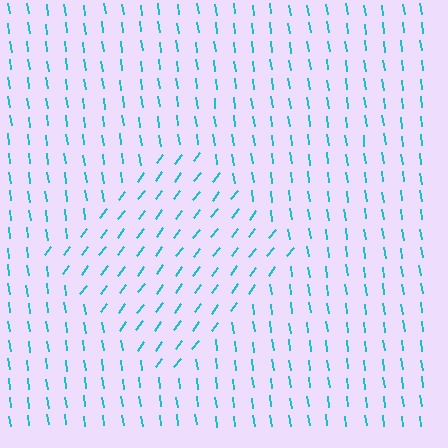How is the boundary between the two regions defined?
The boundary is defined purely by a change in line orientation (approximately 45 degrees difference). All lines are the same color and thickness.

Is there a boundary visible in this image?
Yes, there is a texture boundary formed by a change in line orientation.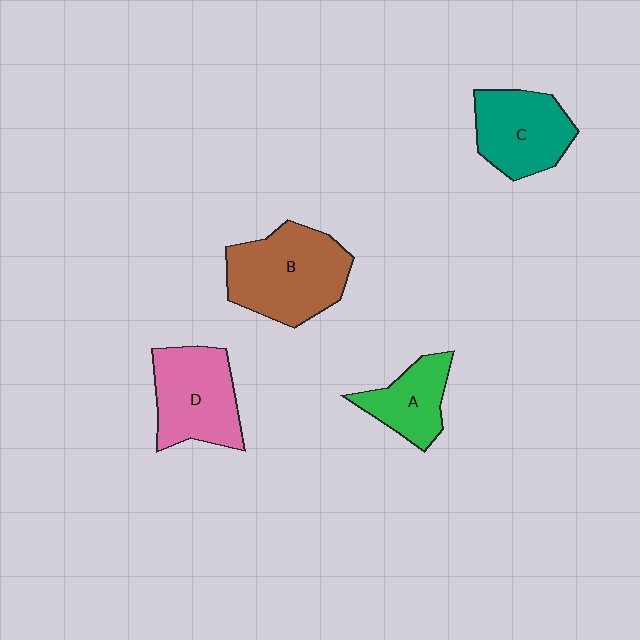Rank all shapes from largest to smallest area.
From largest to smallest: B (brown), D (pink), C (teal), A (green).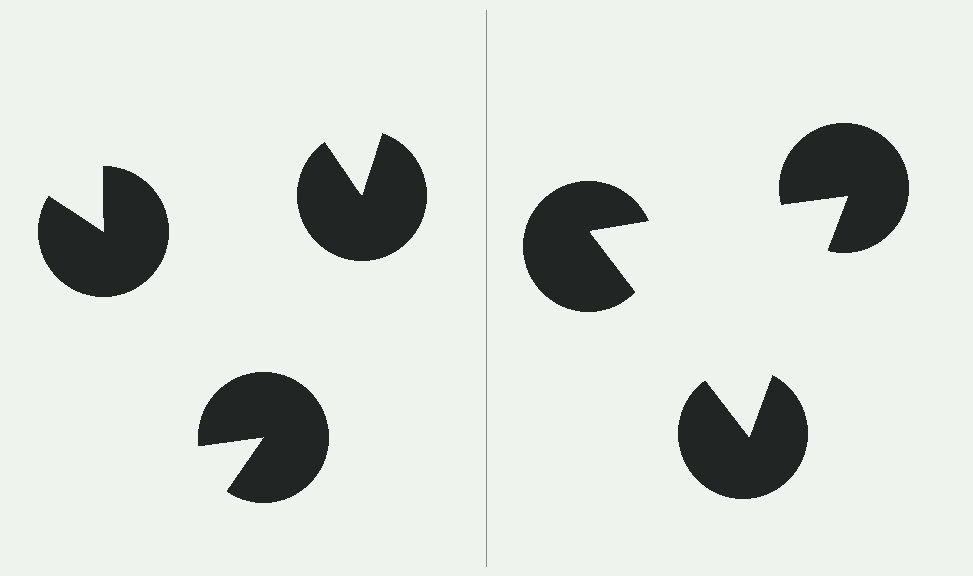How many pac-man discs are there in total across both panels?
6 — 3 on each side.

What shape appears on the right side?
An illusory triangle.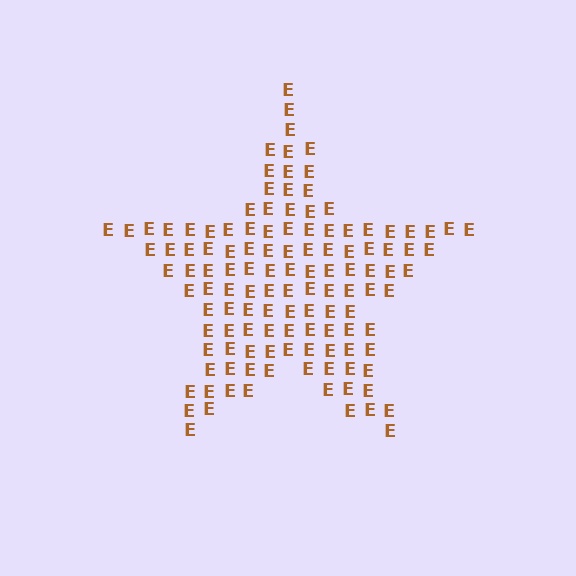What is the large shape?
The large shape is a star.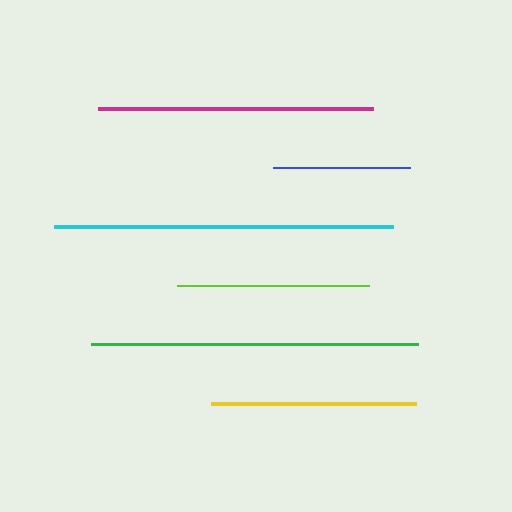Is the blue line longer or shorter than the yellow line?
The yellow line is longer than the blue line.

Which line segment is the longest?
The cyan line is the longest at approximately 339 pixels.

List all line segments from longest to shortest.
From longest to shortest: cyan, green, magenta, yellow, lime, blue.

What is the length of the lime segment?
The lime segment is approximately 192 pixels long.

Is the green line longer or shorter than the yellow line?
The green line is longer than the yellow line.